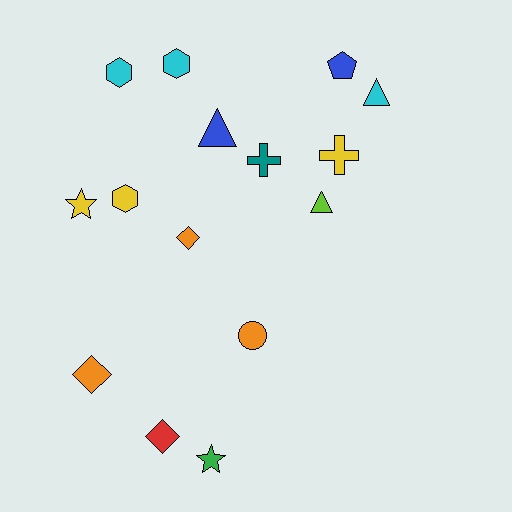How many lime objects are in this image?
There is 1 lime object.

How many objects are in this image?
There are 15 objects.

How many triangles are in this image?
There are 3 triangles.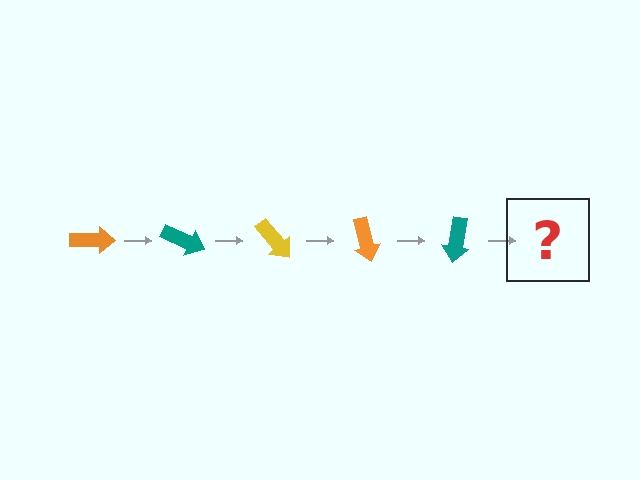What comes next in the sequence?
The next element should be a yellow arrow, rotated 125 degrees from the start.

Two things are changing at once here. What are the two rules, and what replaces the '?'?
The two rules are that it rotates 25 degrees each step and the color cycles through orange, teal, and yellow. The '?' should be a yellow arrow, rotated 125 degrees from the start.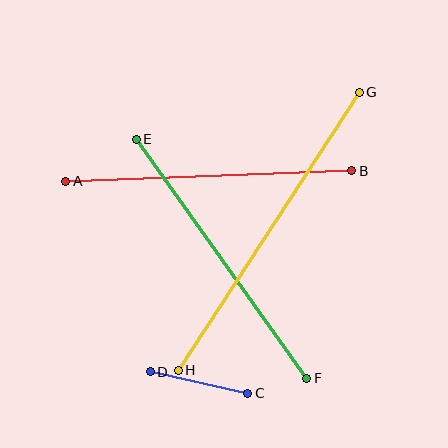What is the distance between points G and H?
The distance is approximately 331 pixels.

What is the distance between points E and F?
The distance is approximately 294 pixels.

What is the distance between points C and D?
The distance is approximately 100 pixels.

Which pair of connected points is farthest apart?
Points G and H are farthest apart.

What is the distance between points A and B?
The distance is approximately 286 pixels.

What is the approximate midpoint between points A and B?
The midpoint is at approximately (209, 176) pixels.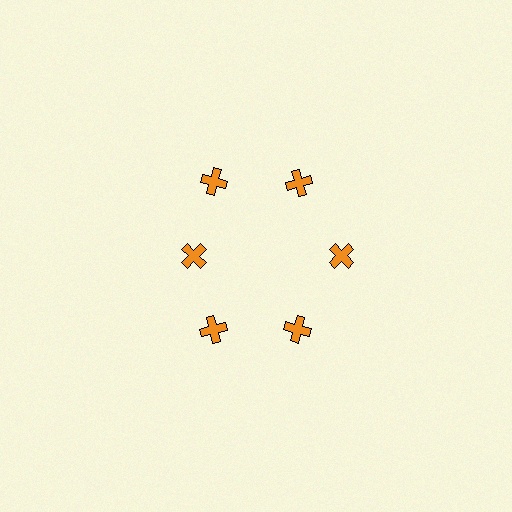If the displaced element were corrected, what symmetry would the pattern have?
It would have 6-fold rotational symmetry — the pattern would map onto itself every 60 degrees.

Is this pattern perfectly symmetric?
No. The 6 orange crosses are arranged in a ring, but one element near the 9 o'clock position is pulled inward toward the center, breaking the 6-fold rotational symmetry.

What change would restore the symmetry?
The symmetry would be restored by moving it outward, back onto the ring so that all 6 crosses sit at equal angles and equal distance from the center.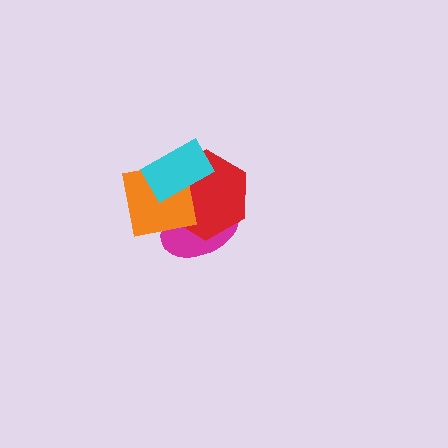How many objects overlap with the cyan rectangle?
3 objects overlap with the cyan rectangle.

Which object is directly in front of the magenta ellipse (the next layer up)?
The red hexagon is directly in front of the magenta ellipse.